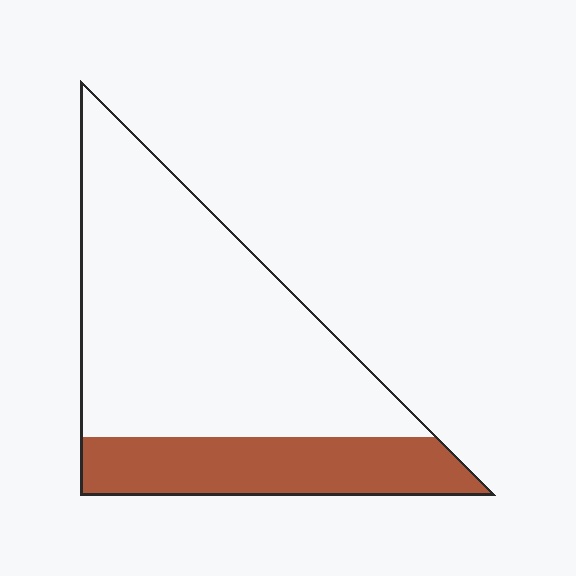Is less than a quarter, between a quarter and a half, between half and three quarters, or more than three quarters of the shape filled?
Between a quarter and a half.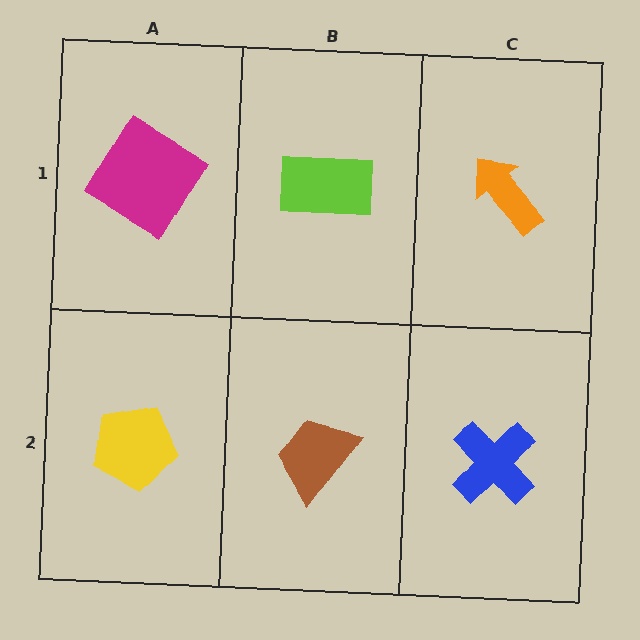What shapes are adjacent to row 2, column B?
A lime rectangle (row 1, column B), a yellow pentagon (row 2, column A), a blue cross (row 2, column C).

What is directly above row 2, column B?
A lime rectangle.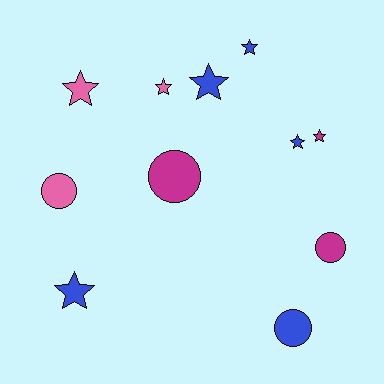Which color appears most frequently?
Blue, with 5 objects.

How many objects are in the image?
There are 11 objects.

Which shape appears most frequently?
Star, with 7 objects.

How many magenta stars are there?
There is 1 magenta star.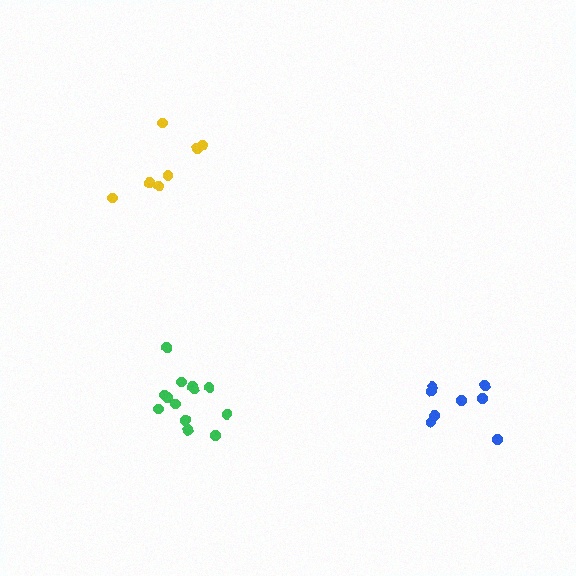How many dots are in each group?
Group 1: 13 dots, Group 2: 7 dots, Group 3: 8 dots (28 total).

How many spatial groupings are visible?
There are 3 spatial groupings.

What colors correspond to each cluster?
The clusters are colored: green, yellow, blue.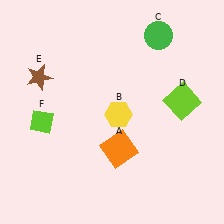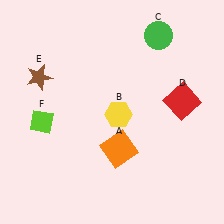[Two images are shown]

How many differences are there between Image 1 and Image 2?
There is 1 difference between the two images.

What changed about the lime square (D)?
In Image 1, D is lime. In Image 2, it changed to red.